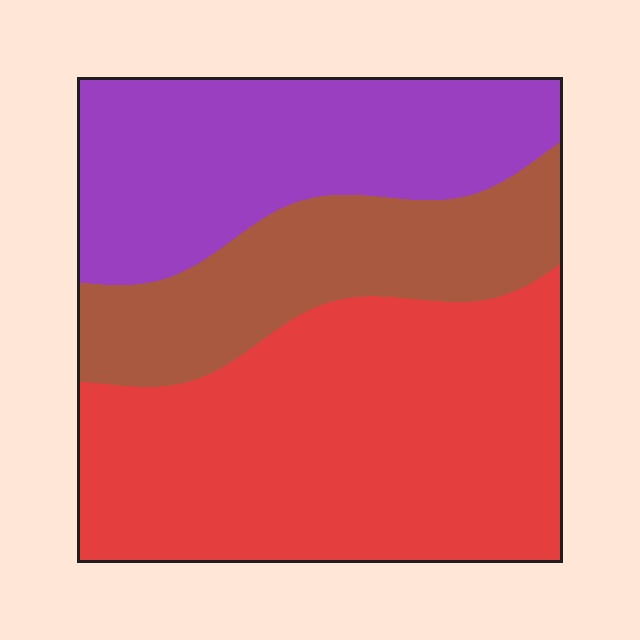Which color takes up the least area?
Brown, at roughly 20%.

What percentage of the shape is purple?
Purple covers around 30% of the shape.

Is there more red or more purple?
Red.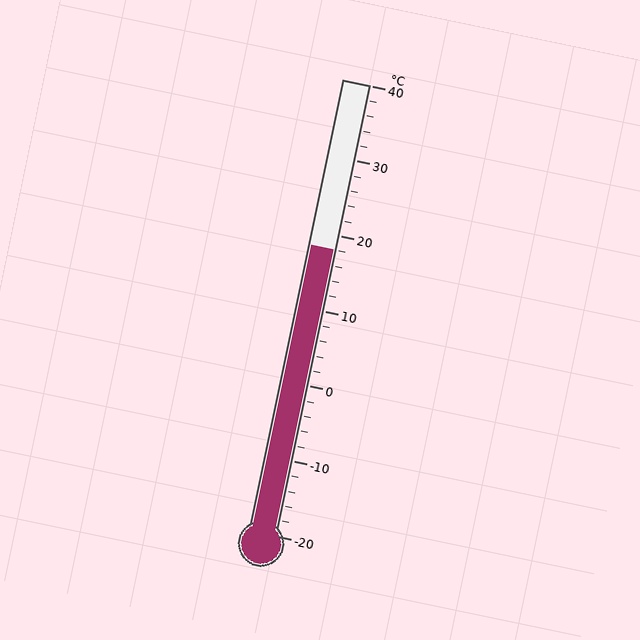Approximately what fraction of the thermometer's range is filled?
The thermometer is filled to approximately 65% of its range.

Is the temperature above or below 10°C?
The temperature is above 10°C.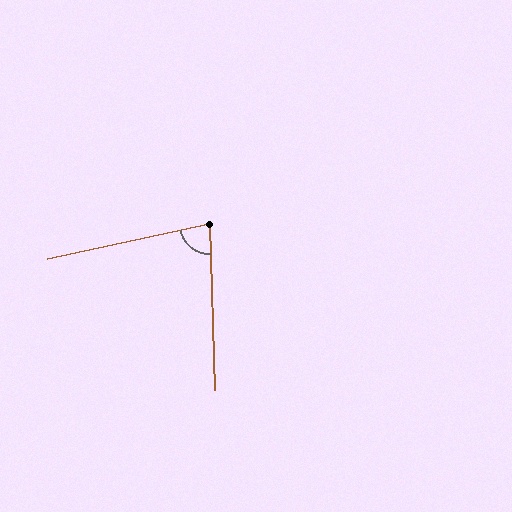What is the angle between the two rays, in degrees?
Approximately 80 degrees.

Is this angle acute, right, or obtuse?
It is acute.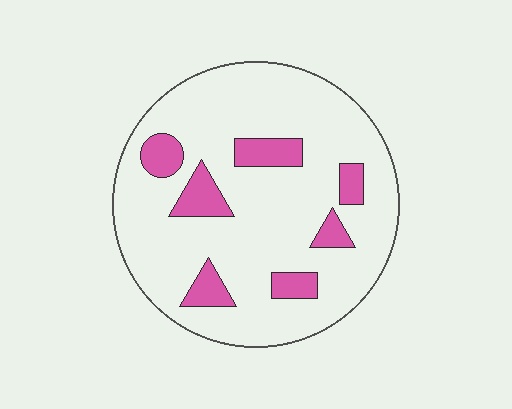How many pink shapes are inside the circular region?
7.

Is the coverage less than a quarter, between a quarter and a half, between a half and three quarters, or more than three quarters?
Less than a quarter.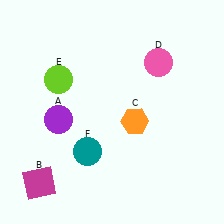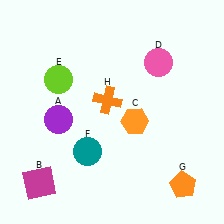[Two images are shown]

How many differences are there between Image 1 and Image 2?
There are 2 differences between the two images.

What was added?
An orange pentagon (G), an orange cross (H) were added in Image 2.